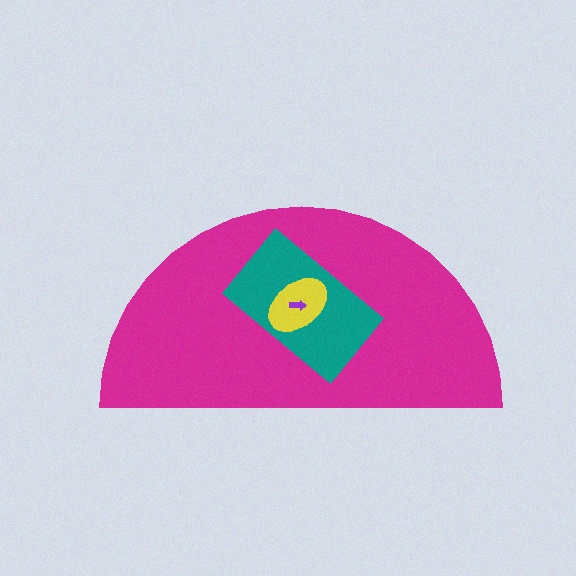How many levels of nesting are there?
4.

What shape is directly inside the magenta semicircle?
The teal rectangle.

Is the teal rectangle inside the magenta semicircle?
Yes.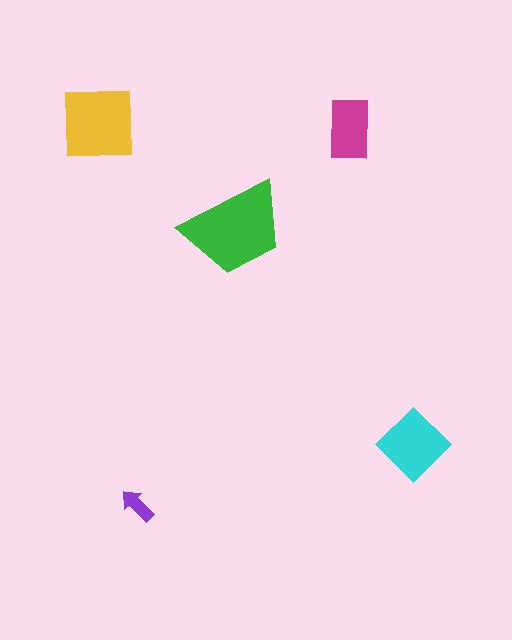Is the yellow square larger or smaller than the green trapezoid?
Smaller.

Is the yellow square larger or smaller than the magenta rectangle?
Larger.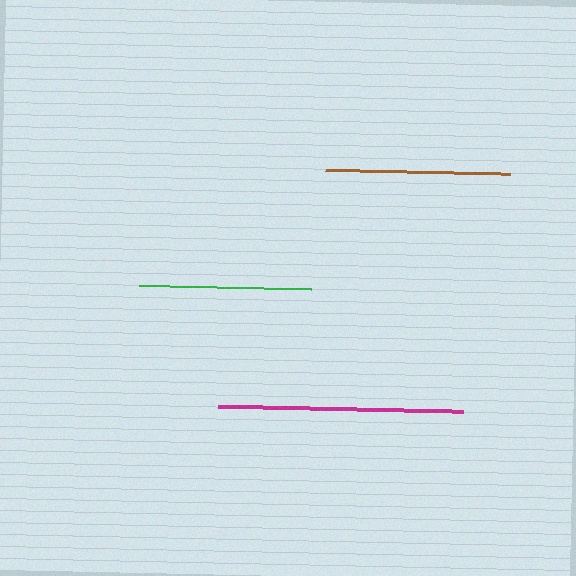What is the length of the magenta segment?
The magenta segment is approximately 244 pixels long.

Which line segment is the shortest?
The green line is the shortest at approximately 173 pixels.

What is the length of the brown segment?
The brown segment is approximately 186 pixels long.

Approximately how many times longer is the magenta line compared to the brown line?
The magenta line is approximately 1.3 times the length of the brown line.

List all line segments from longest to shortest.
From longest to shortest: magenta, brown, green.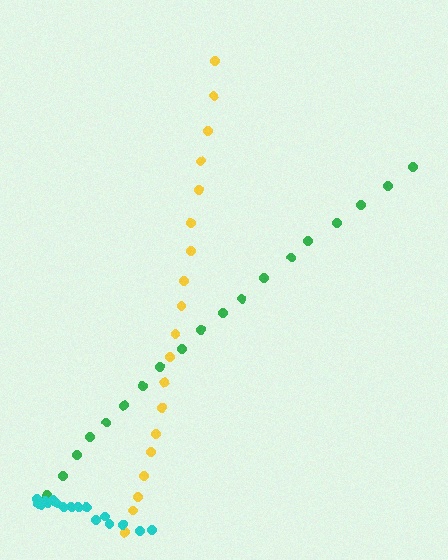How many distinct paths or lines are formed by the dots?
There are 3 distinct paths.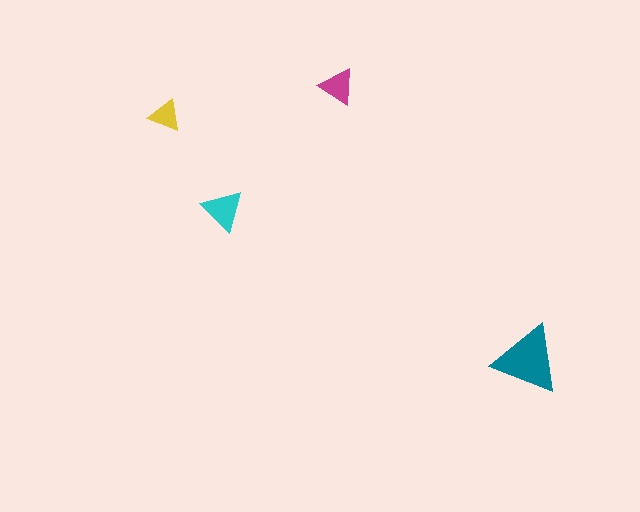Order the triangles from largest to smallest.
the teal one, the cyan one, the magenta one, the yellow one.